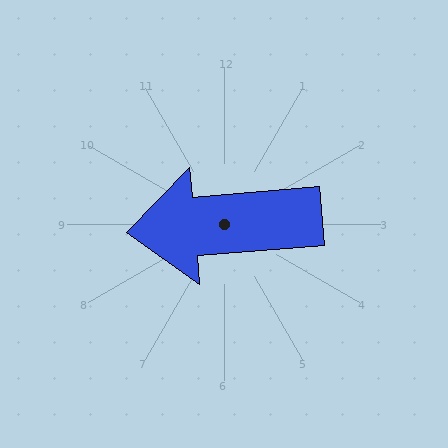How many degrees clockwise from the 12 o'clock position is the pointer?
Approximately 265 degrees.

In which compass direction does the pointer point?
West.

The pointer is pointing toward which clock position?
Roughly 9 o'clock.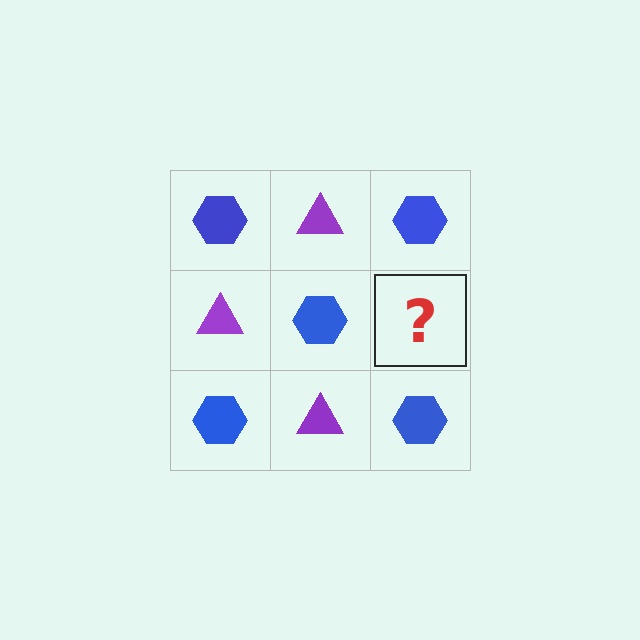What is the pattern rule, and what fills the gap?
The rule is that it alternates blue hexagon and purple triangle in a checkerboard pattern. The gap should be filled with a purple triangle.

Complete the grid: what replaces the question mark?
The question mark should be replaced with a purple triangle.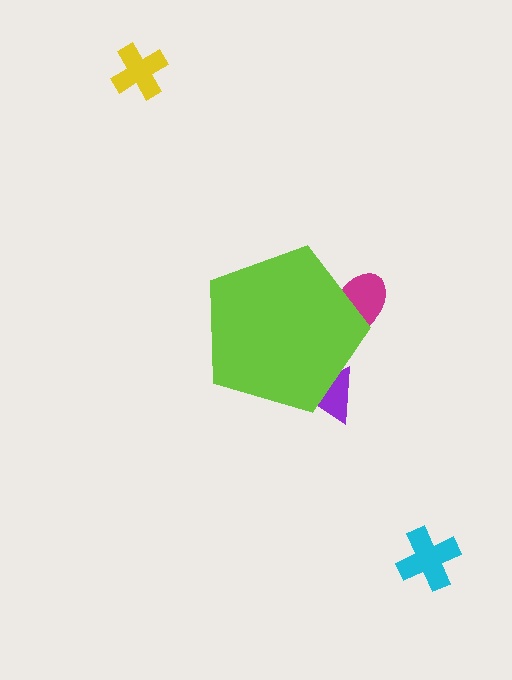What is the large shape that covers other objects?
A lime pentagon.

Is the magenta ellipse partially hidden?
Yes, the magenta ellipse is partially hidden behind the lime pentagon.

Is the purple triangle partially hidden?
Yes, the purple triangle is partially hidden behind the lime pentagon.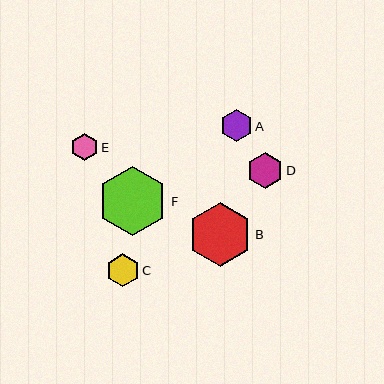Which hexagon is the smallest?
Hexagon E is the smallest with a size of approximately 27 pixels.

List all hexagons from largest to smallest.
From largest to smallest: F, B, D, C, A, E.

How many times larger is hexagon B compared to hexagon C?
Hexagon B is approximately 1.9 times the size of hexagon C.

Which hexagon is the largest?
Hexagon F is the largest with a size of approximately 69 pixels.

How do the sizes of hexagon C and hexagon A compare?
Hexagon C and hexagon A are approximately the same size.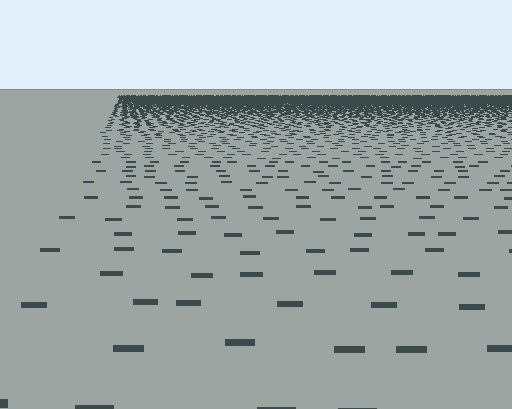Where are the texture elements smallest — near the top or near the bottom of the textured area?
Near the top.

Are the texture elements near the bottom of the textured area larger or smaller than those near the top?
Larger. Near the bottom, elements are closer to the viewer and appear at a bigger on-screen size.